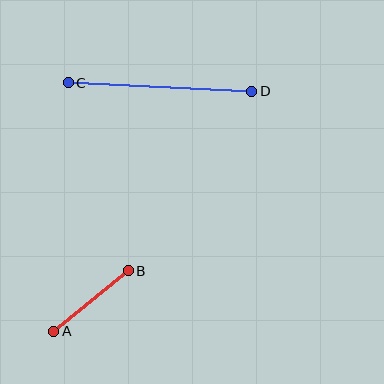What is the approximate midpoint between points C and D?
The midpoint is at approximately (160, 87) pixels.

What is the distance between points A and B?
The distance is approximately 96 pixels.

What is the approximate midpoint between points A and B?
The midpoint is at approximately (91, 301) pixels.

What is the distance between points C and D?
The distance is approximately 184 pixels.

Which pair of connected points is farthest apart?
Points C and D are farthest apart.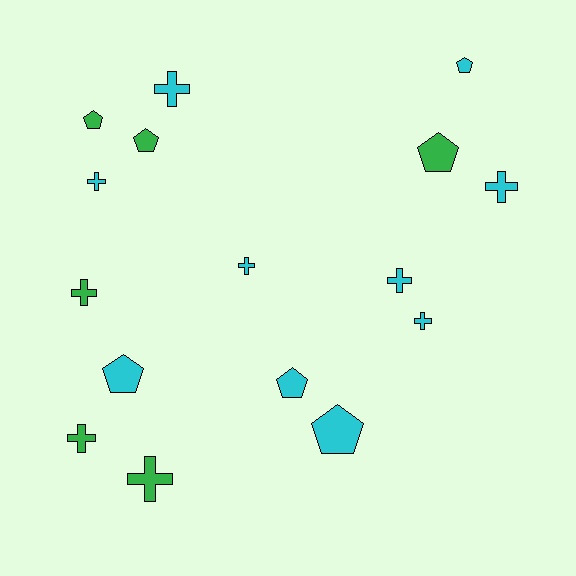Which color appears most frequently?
Cyan, with 10 objects.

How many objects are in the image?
There are 16 objects.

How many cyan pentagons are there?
There are 4 cyan pentagons.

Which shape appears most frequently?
Cross, with 9 objects.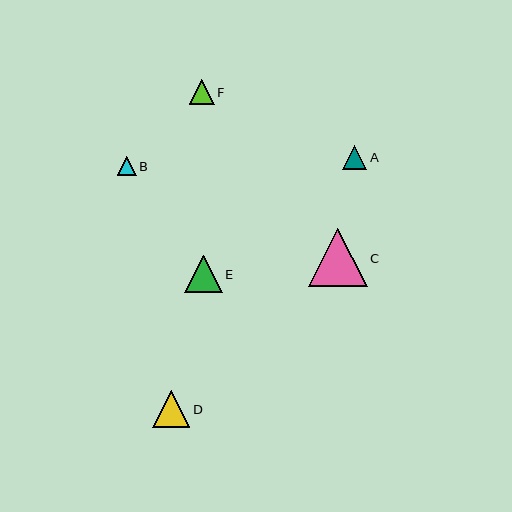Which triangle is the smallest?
Triangle B is the smallest with a size of approximately 19 pixels.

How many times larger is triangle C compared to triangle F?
Triangle C is approximately 2.4 times the size of triangle F.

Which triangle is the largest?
Triangle C is the largest with a size of approximately 59 pixels.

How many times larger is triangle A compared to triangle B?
Triangle A is approximately 1.3 times the size of triangle B.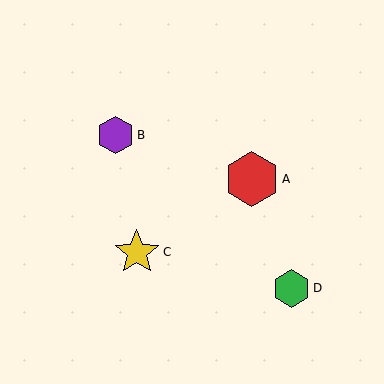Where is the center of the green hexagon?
The center of the green hexagon is at (292, 288).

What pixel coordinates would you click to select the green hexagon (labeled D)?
Click at (292, 288) to select the green hexagon D.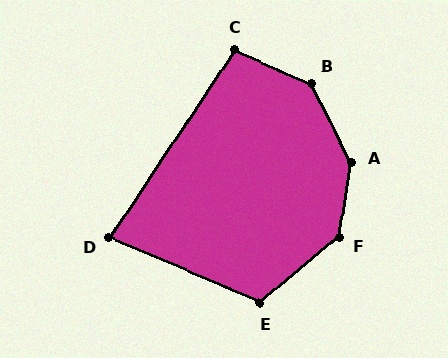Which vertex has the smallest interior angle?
D, at approximately 80 degrees.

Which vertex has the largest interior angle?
A, at approximately 143 degrees.